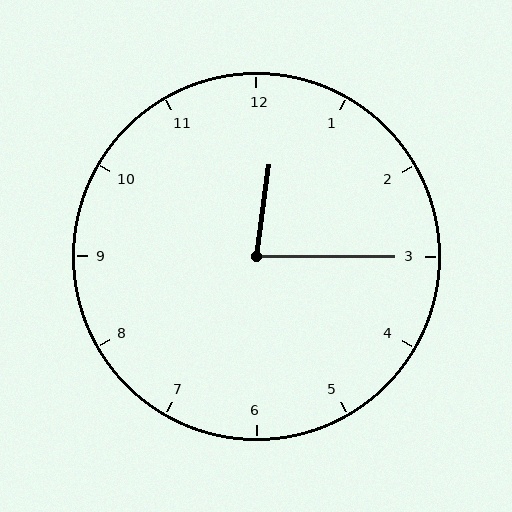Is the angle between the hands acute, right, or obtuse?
It is acute.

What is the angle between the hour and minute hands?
Approximately 82 degrees.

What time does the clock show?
12:15.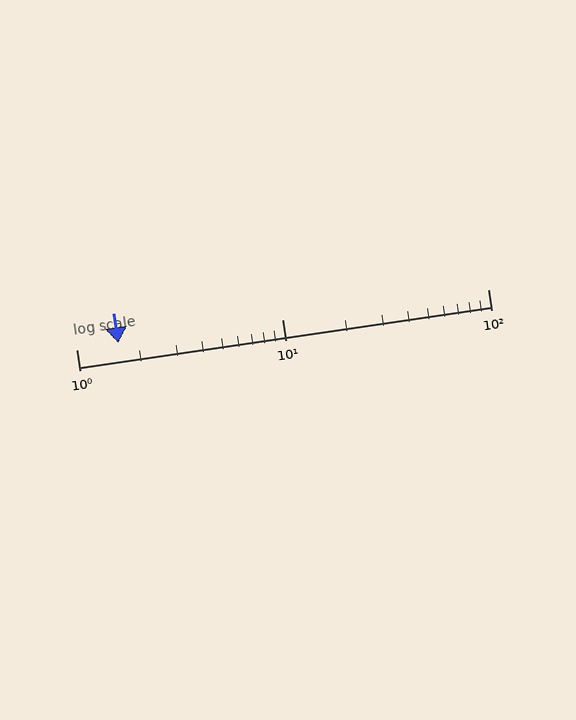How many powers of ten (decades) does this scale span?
The scale spans 2 decades, from 1 to 100.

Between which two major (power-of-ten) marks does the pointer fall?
The pointer is between 1 and 10.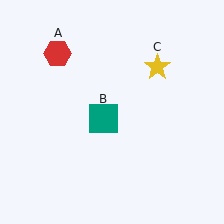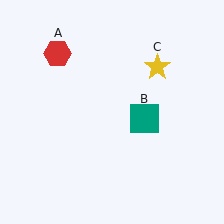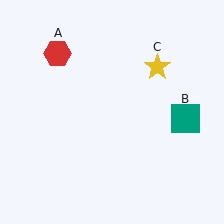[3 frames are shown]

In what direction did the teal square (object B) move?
The teal square (object B) moved right.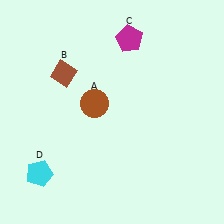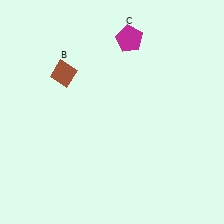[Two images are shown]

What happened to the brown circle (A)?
The brown circle (A) was removed in Image 2. It was in the top-left area of Image 1.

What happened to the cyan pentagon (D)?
The cyan pentagon (D) was removed in Image 2. It was in the bottom-left area of Image 1.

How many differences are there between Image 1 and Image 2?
There are 2 differences between the two images.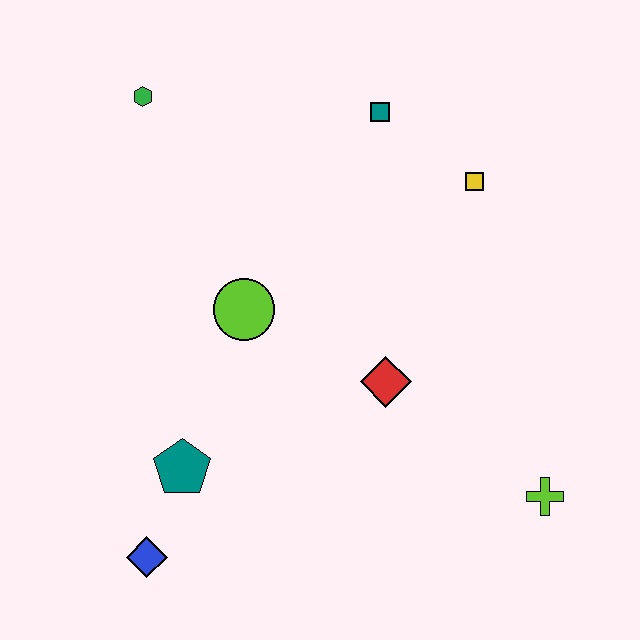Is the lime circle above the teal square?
No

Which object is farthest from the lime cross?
The green hexagon is farthest from the lime cross.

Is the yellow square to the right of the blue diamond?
Yes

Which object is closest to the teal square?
The yellow square is closest to the teal square.